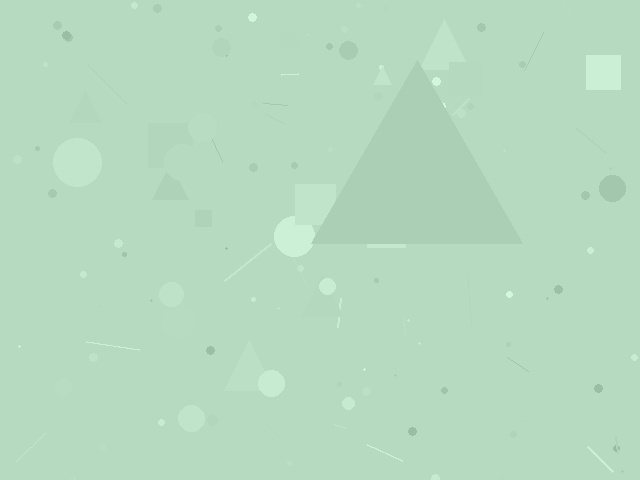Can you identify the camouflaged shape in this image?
The camouflaged shape is a triangle.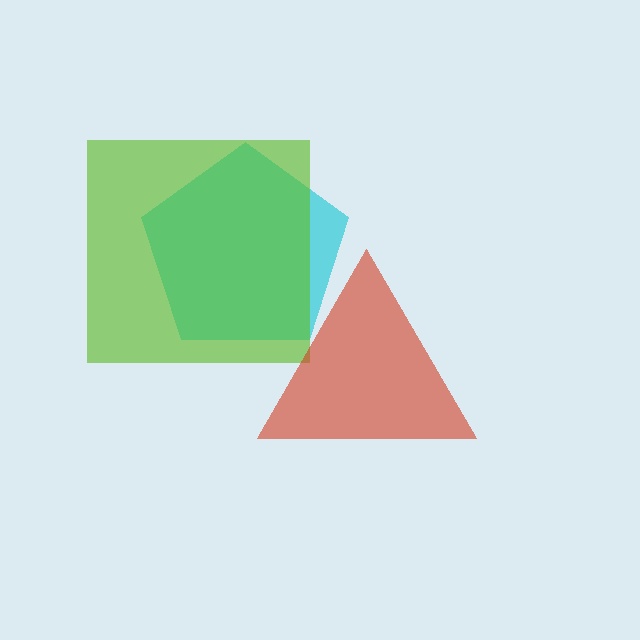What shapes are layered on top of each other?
The layered shapes are: a cyan pentagon, a lime square, a red triangle.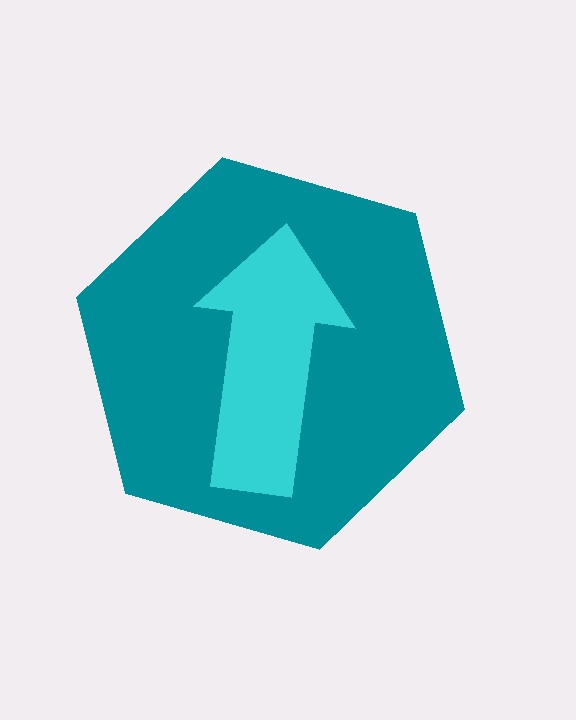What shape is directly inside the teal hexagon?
The cyan arrow.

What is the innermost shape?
The cyan arrow.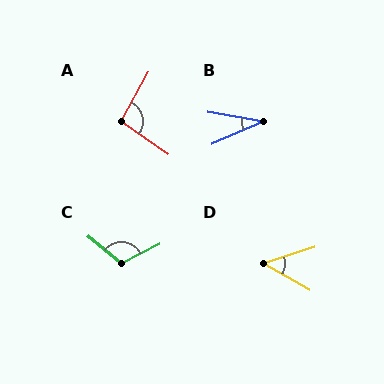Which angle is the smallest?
B, at approximately 33 degrees.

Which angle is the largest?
C, at approximately 115 degrees.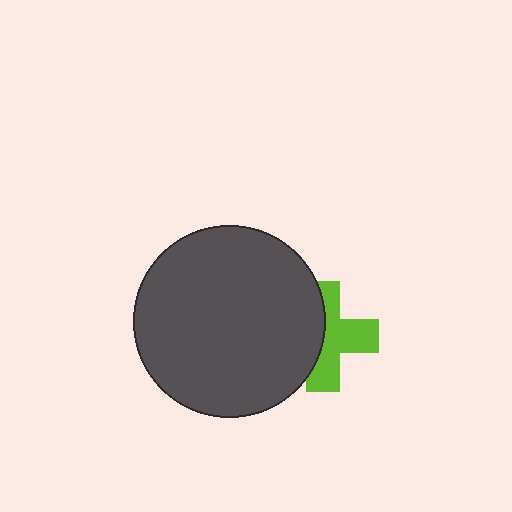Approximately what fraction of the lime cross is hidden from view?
Roughly 44% of the lime cross is hidden behind the dark gray circle.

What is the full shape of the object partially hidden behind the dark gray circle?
The partially hidden object is a lime cross.